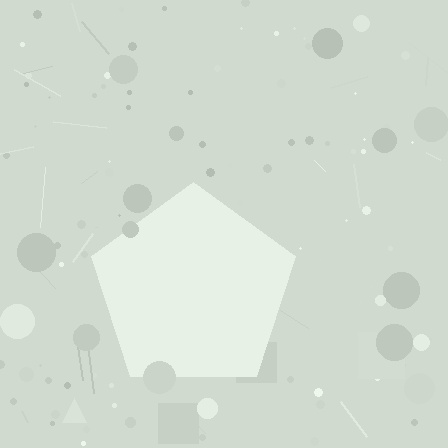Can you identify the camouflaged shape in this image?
The camouflaged shape is a pentagon.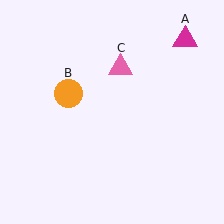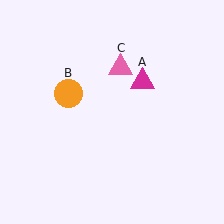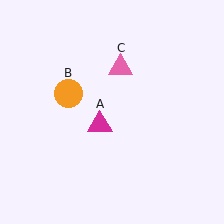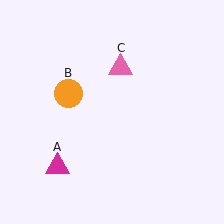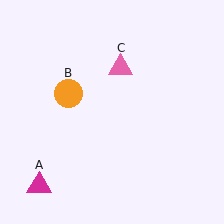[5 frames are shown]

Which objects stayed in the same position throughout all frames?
Orange circle (object B) and pink triangle (object C) remained stationary.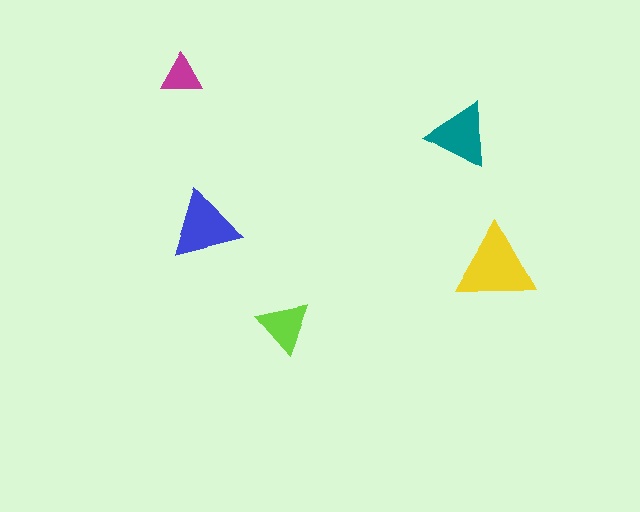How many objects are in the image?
There are 5 objects in the image.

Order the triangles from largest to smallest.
the yellow one, the blue one, the teal one, the lime one, the magenta one.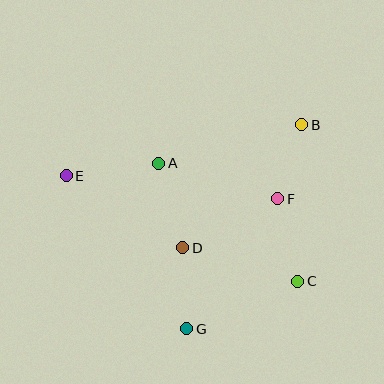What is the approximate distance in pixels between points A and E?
The distance between A and E is approximately 94 pixels.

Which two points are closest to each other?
Points B and F are closest to each other.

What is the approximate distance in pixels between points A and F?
The distance between A and F is approximately 124 pixels.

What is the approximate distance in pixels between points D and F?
The distance between D and F is approximately 107 pixels.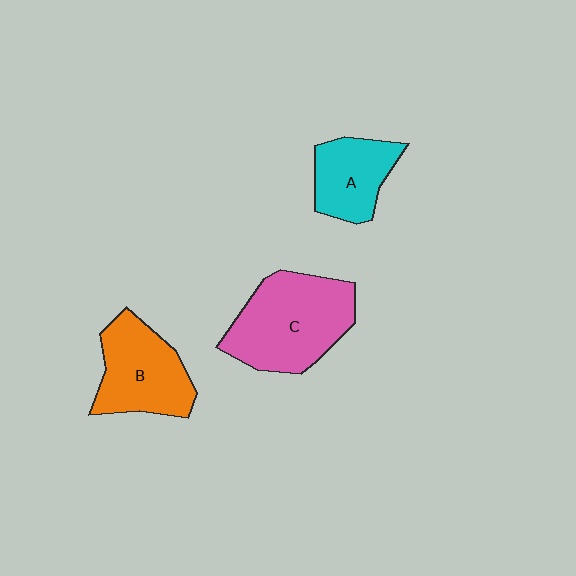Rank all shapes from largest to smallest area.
From largest to smallest: C (pink), B (orange), A (cyan).